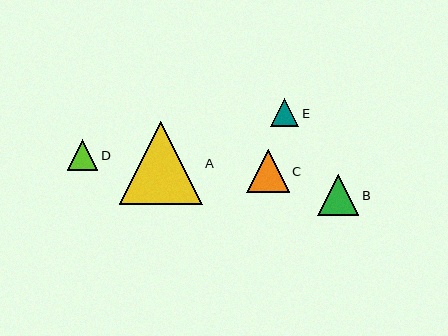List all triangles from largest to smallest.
From largest to smallest: A, C, B, D, E.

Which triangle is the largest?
Triangle A is the largest with a size of approximately 83 pixels.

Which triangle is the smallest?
Triangle E is the smallest with a size of approximately 28 pixels.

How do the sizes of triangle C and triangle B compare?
Triangle C and triangle B are approximately the same size.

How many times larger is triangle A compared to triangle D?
Triangle A is approximately 2.7 times the size of triangle D.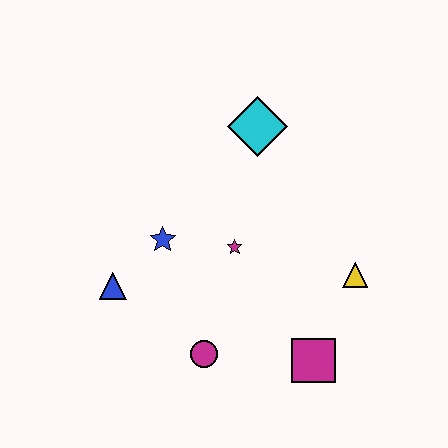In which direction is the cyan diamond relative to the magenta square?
The cyan diamond is above the magenta square.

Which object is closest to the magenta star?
The blue star is closest to the magenta star.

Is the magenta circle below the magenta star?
Yes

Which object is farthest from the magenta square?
The cyan diamond is farthest from the magenta square.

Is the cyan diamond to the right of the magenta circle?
Yes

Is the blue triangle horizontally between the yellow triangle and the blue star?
No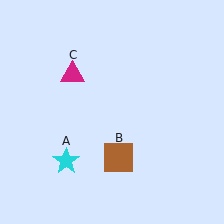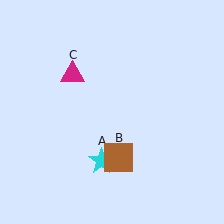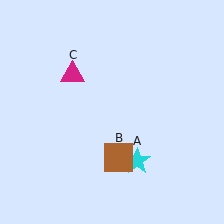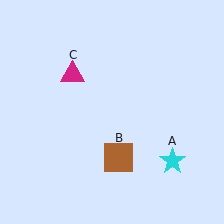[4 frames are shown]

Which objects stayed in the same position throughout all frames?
Brown square (object B) and magenta triangle (object C) remained stationary.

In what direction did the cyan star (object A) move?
The cyan star (object A) moved right.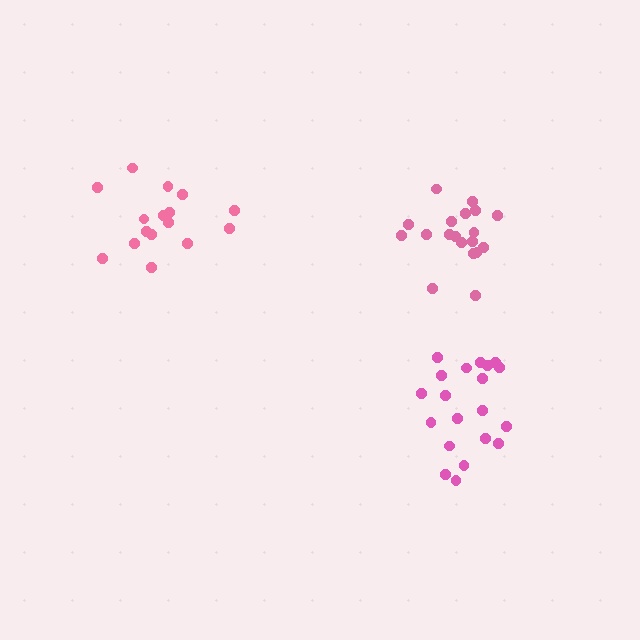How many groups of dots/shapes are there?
There are 3 groups.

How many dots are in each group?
Group 1: 19 dots, Group 2: 16 dots, Group 3: 20 dots (55 total).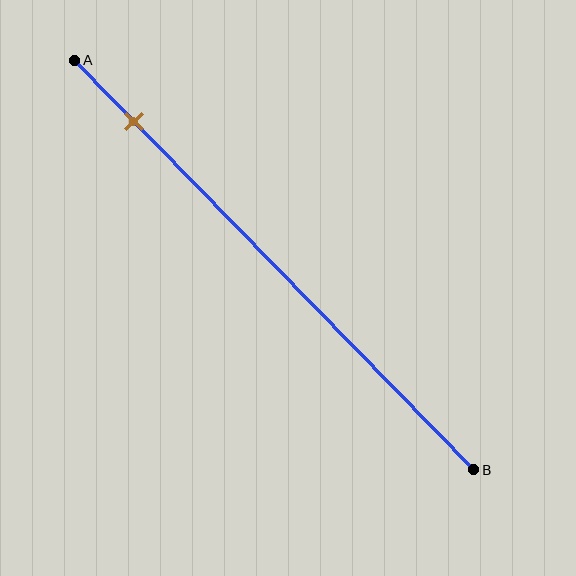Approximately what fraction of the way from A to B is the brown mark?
The brown mark is approximately 15% of the way from A to B.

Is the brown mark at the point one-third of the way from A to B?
No, the mark is at about 15% from A, not at the 33% one-third point.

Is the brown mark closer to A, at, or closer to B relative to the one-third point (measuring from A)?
The brown mark is closer to point A than the one-third point of segment AB.